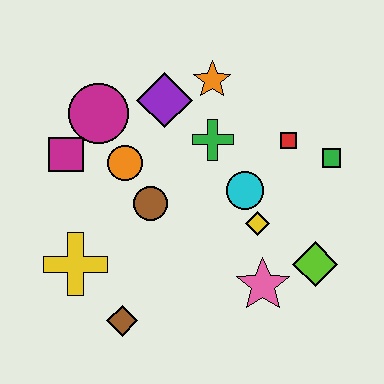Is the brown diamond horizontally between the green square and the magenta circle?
Yes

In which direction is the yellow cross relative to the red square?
The yellow cross is to the left of the red square.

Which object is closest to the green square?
The red square is closest to the green square.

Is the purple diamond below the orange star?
Yes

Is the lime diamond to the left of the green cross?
No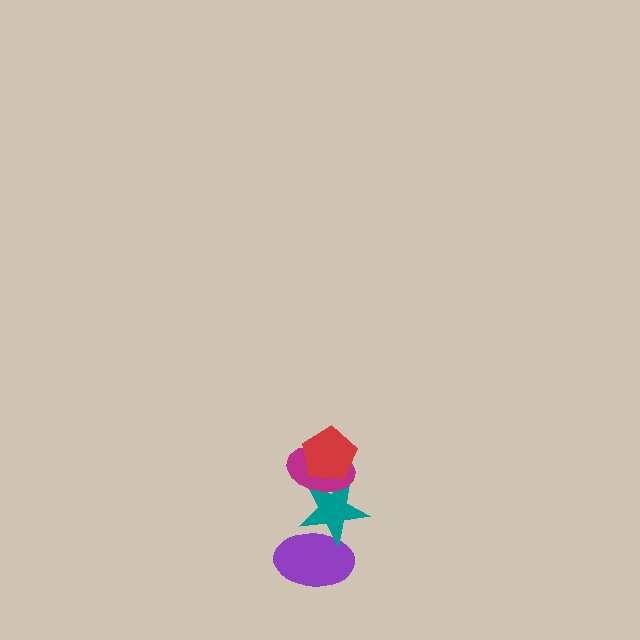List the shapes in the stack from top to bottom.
From top to bottom: the red pentagon, the magenta ellipse, the teal star, the purple ellipse.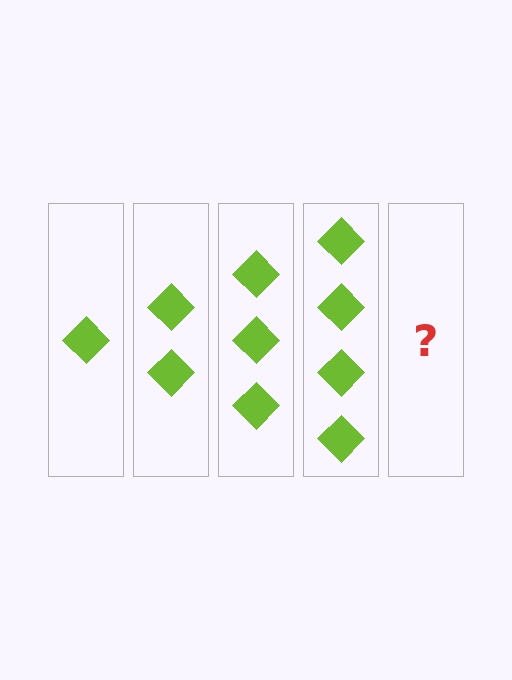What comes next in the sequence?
The next element should be 5 diamonds.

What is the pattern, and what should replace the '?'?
The pattern is that each step adds one more diamond. The '?' should be 5 diamonds.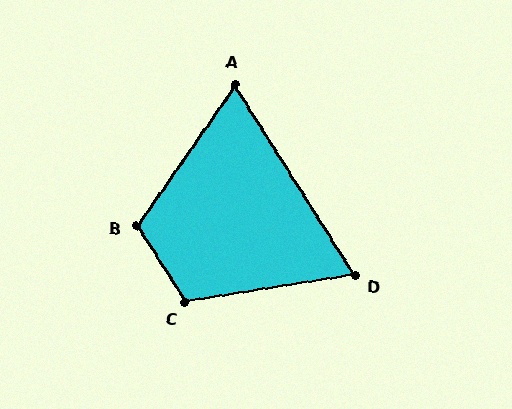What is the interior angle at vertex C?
Approximately 113 degrees (obtuse).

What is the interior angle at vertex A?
Approximately 67 degrees (acute).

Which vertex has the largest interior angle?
B, at approximately 113 degrees.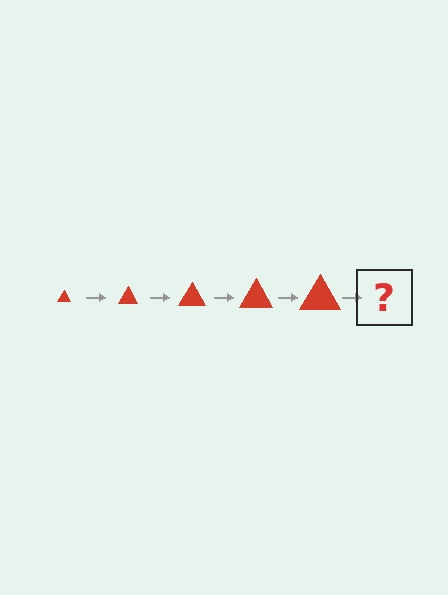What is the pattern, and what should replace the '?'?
The pattern is that the triangle gets progressively larger each step. The '?' should be a red triangle, larger than the previous one.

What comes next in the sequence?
The next element should be a red triangle, larger than the previous one.